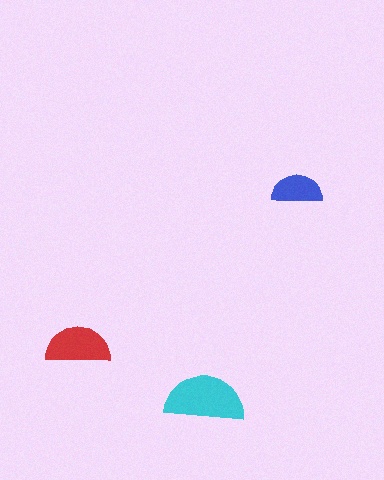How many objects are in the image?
There are 3 objects in the image.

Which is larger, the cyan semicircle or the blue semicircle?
The cyan one.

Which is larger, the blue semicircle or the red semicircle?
The red one.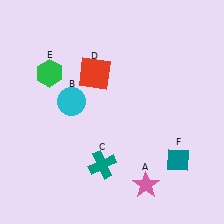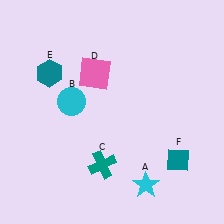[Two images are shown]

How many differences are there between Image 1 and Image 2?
There are 3 differences between the two images.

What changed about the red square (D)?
In Image 1, D is red. In Image 2, it changed to pink.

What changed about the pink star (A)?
In Image 1, A is pink. In Image 2, it changed to cyan.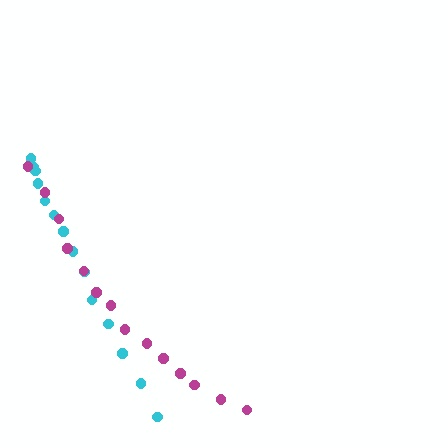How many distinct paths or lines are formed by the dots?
There are 2 distinct paths.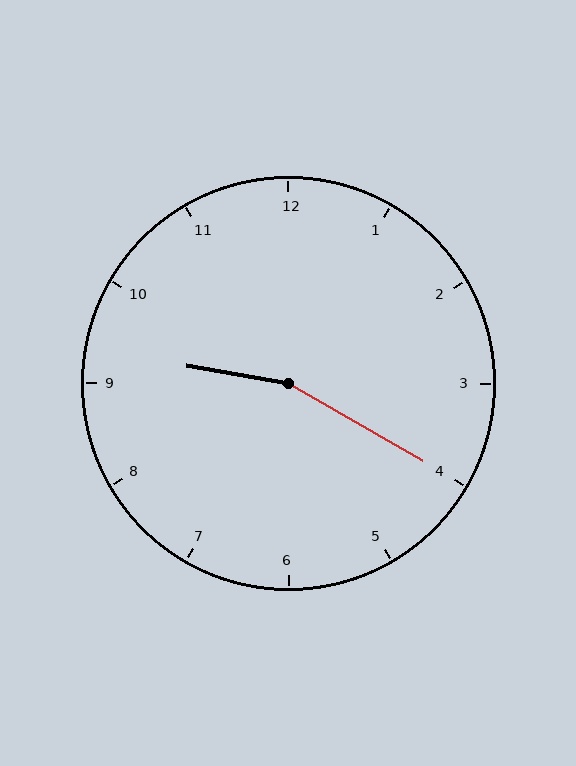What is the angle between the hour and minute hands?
Approximately 160 degrees.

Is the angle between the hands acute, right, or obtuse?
It is obtuse.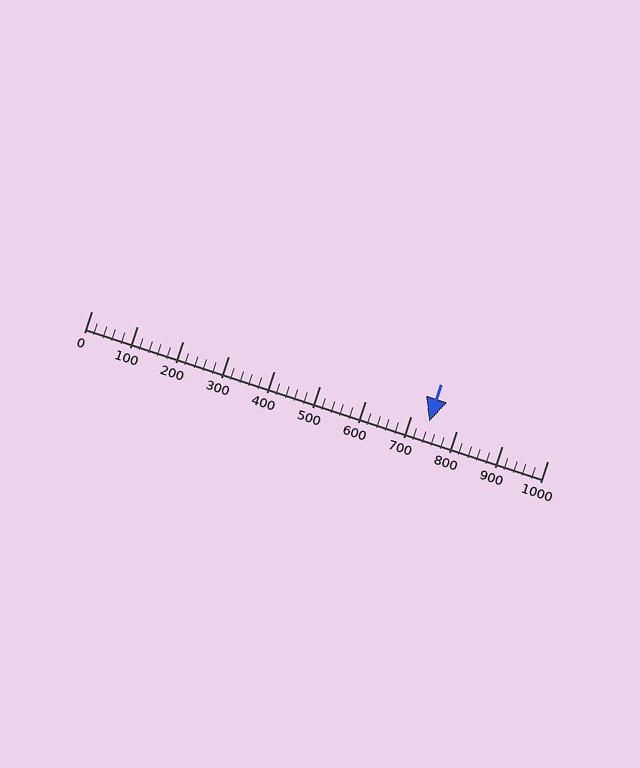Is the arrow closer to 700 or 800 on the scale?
The arrow is closer to 700.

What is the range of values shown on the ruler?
The ruler shows values from 0 to 1000.